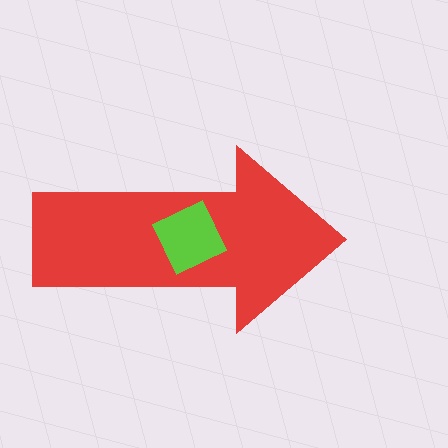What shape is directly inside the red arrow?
The lime square.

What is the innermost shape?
The lime square.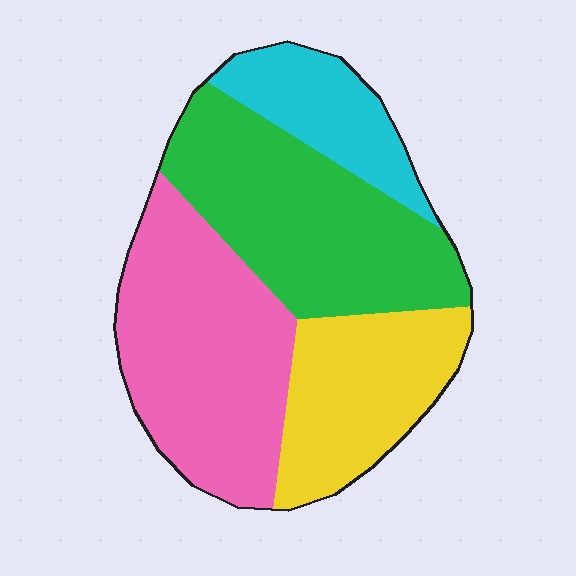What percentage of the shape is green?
Green covers about 30% of the shape.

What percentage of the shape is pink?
Pink covers about 35% of the shape.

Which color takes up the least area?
Cyan, at roughly 15%.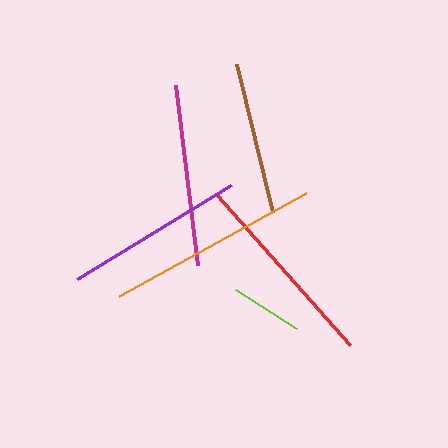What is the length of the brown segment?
The brown segment is approximately 153 pixels long.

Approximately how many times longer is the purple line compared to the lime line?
The purple line is approximately 2.5 times the length of the lime line.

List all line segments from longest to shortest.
From longest to shortest: orange, red, magenta, purple, brown, lime.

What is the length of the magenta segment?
The magenta segment is approximately 181 pixels long.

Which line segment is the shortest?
The lime line is the shortest at approximately 72 pixels.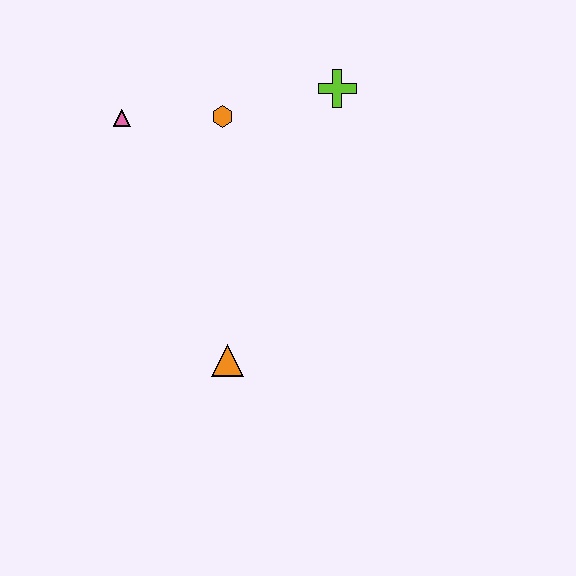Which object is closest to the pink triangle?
The orange hexagon is closest to the pink triangle.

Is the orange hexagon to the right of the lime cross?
No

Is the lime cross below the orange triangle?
No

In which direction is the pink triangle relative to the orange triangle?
The pink triangle is above the orange triangle.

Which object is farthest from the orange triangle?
The lime cross is farthest from the orange triangle.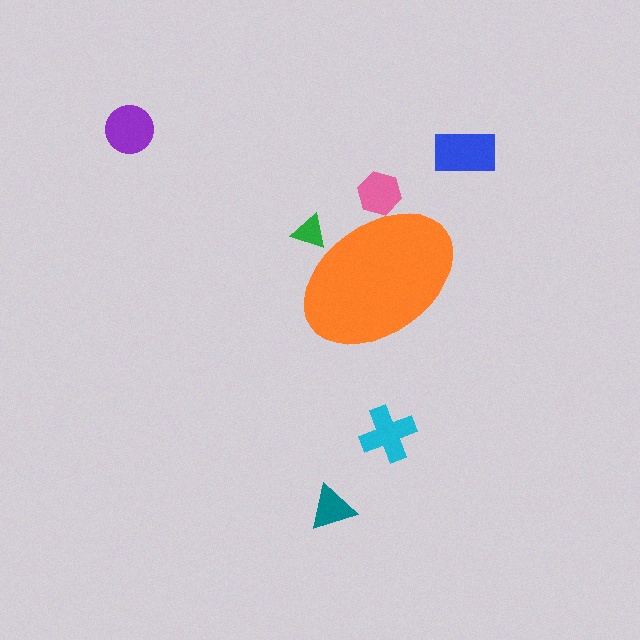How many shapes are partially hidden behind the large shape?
2 shapes are partially hidden.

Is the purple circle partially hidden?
No, the purple circle is fully visible.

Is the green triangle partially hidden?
Yes, the green triangle is partially hidden behind the orange ellipse.